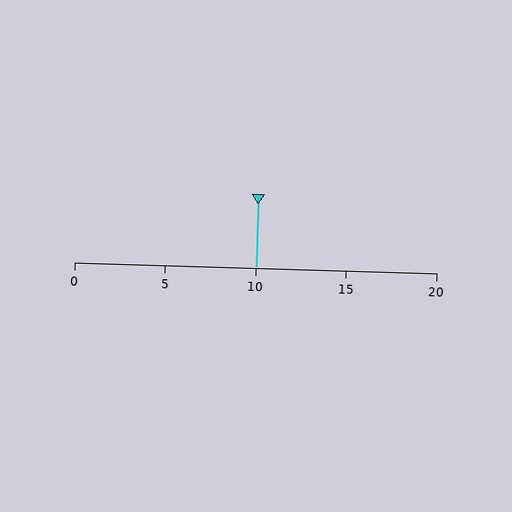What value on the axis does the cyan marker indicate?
The marker indicates approximately 10.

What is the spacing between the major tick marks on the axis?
The major ticks are spaced 5 apart.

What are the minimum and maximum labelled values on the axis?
The axis runs from 0 to 20.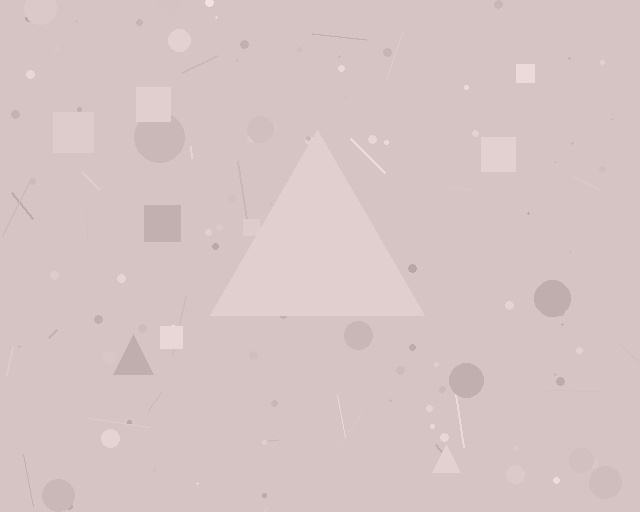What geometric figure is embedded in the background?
A triangle is embedded in the background.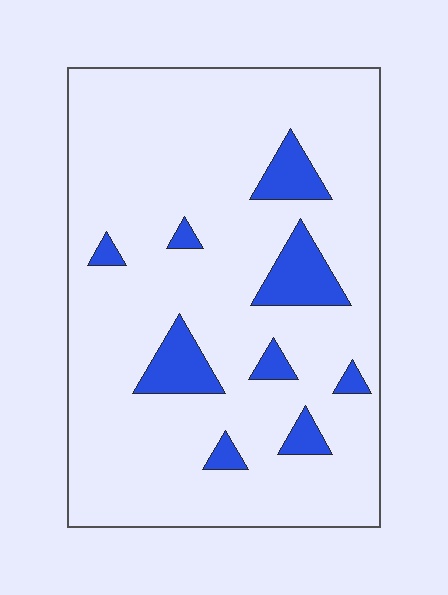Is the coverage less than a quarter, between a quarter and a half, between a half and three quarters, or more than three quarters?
Less than a quarter.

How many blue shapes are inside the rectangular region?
9.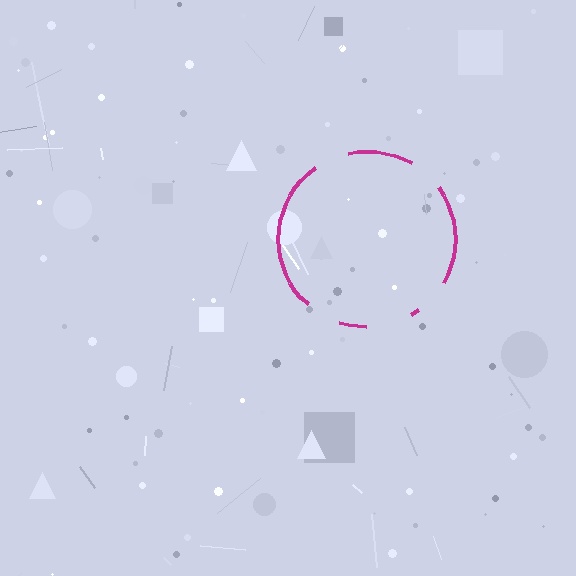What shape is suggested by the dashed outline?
The dashed outline suggests a circle.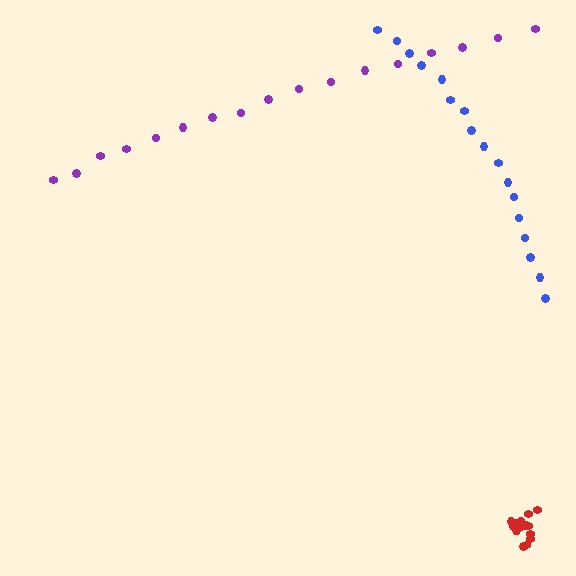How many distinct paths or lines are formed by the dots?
There are 3 distinct paths.